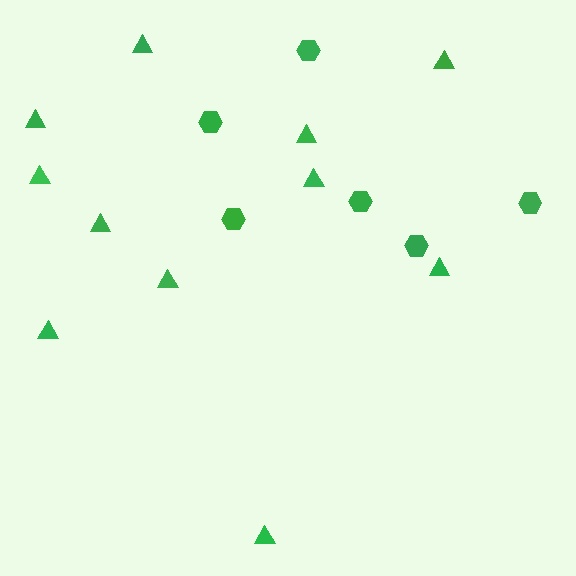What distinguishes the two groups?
There are 2 groups: one group of hexagons (6) and one group of triangles (11).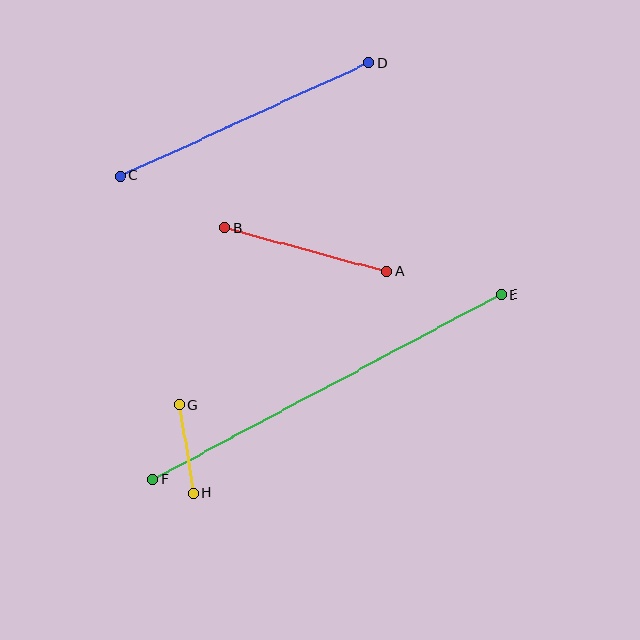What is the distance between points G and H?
The distance is approximately 89 pixels.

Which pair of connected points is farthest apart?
Points E and F are farthest apart.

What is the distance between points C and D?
The distance is approximately 273 pixels.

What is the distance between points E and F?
The distance is approximately 394 pixels.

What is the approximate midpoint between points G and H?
The midpoint is at approximately (186, 449) pixels.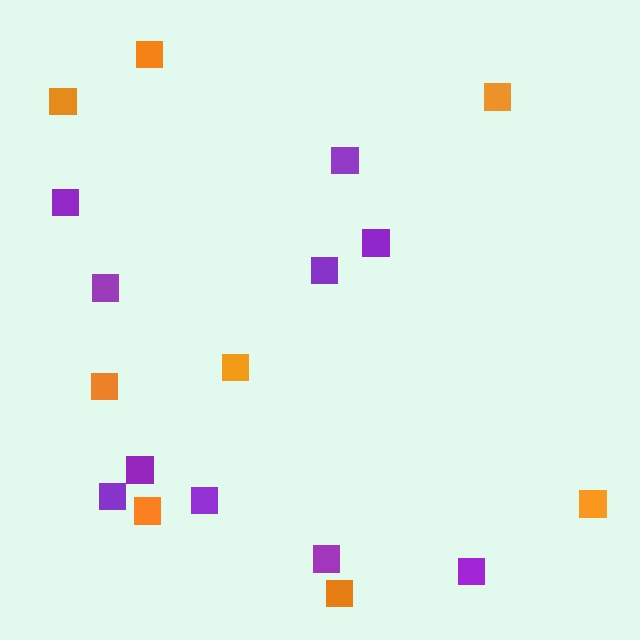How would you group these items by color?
There are 2 groups: one group of orange squares (8) and one group of purple squares (10).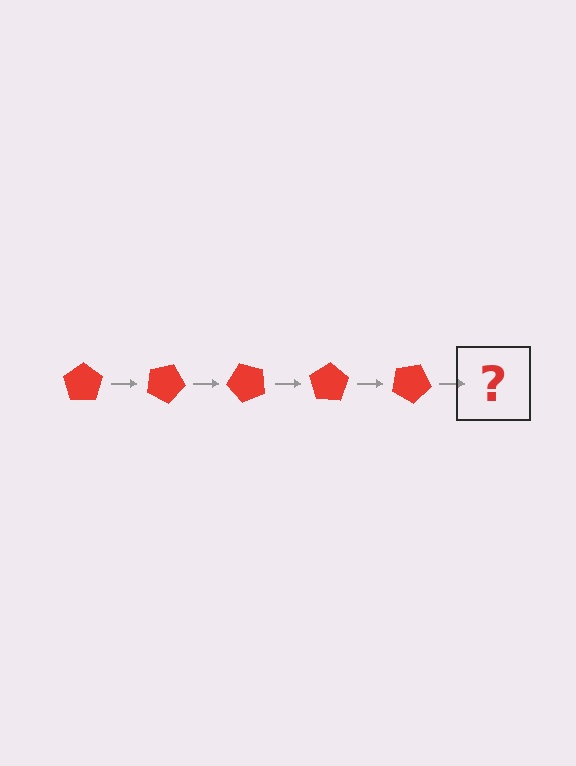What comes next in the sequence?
The next element should be a red pentagon rotated 125 degrees.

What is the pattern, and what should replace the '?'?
The pattern is that the pentagon rotates 25 degrees each step. The '?' should be a red pentagon rotated 125 degrees.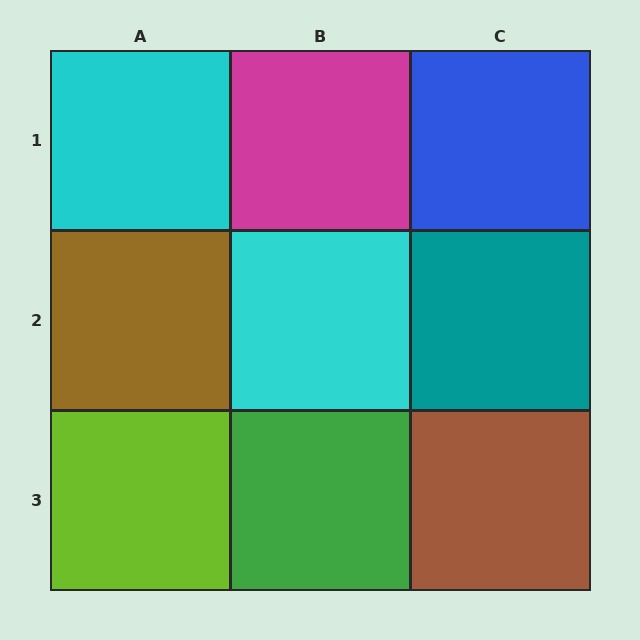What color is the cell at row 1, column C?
Blue.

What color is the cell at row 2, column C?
Teal.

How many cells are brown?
2 cells are brown.